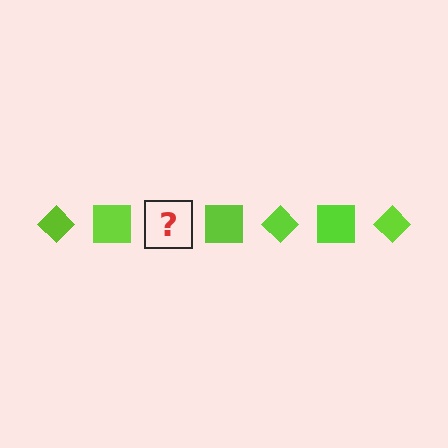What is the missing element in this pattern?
The missing element is a lime diamond.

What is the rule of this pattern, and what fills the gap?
The rule is that the pattern cycles through diamond, square shapes in lime. The gap should be filled with a lime diamond.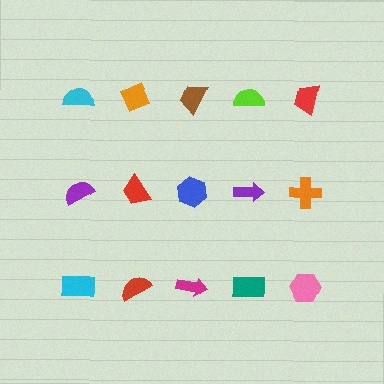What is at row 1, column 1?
A cyan semicircle.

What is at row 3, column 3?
A magenta arrow.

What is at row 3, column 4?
A teal rectangle.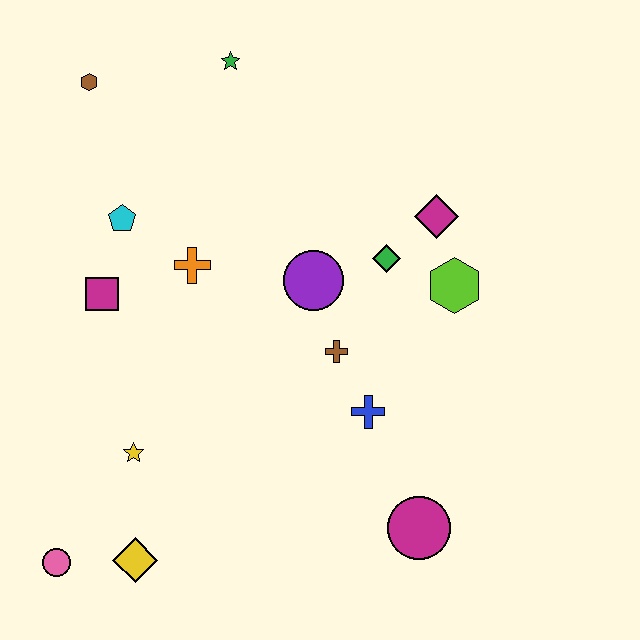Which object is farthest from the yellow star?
The green star is farthest from the yellow star.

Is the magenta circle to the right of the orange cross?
Yes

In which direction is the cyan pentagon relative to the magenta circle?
The cyan pentagon is above the magenta circle.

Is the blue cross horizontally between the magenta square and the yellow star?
No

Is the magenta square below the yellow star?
No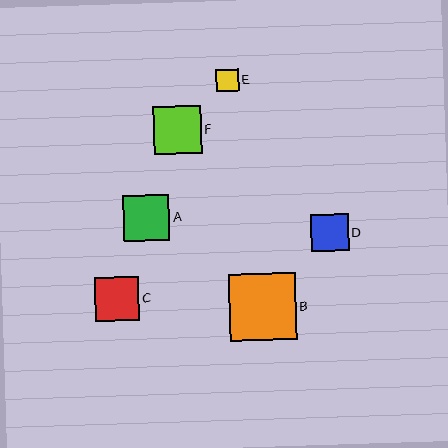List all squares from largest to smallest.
From largest to smallest: B, F, A, C, D, E.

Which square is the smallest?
Square E is the smallest with a size of approximately 23 pixels.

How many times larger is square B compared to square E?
Square B is approximately 2.9 times the size of square E.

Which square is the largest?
Square B is the largest with a size of approximately 67 pixels.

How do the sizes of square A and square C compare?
Square A and square C are approximately the same size.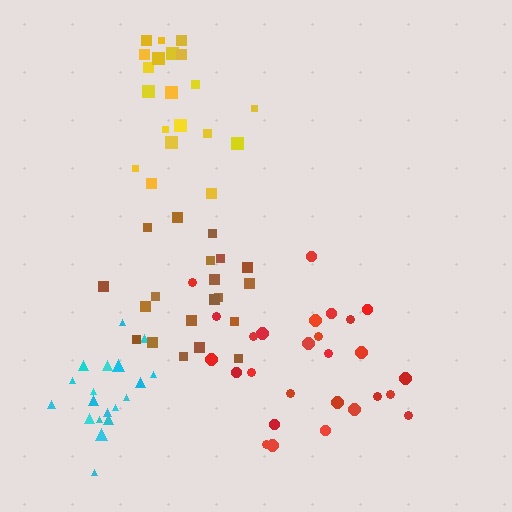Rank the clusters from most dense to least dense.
cyan, brown, yellow, red.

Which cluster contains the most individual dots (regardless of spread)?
Red (27).